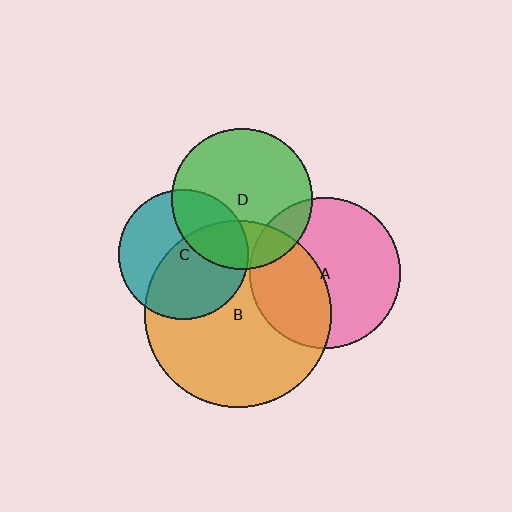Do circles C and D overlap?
Yes.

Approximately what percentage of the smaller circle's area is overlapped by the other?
Approximately 30%.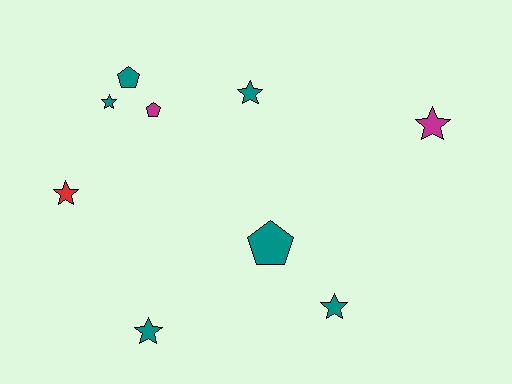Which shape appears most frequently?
Star, with 6 objects.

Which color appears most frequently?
Teal, with 6 objects.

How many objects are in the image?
There are 9 objects.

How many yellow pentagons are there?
There are no yellow pentagons.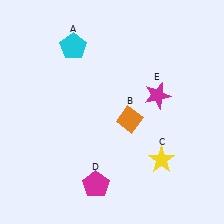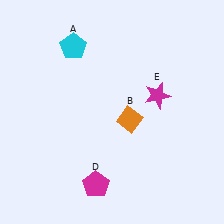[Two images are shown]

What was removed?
The yellow star (C) was removed in Image 2.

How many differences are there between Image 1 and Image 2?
There is 1 difference between the two images.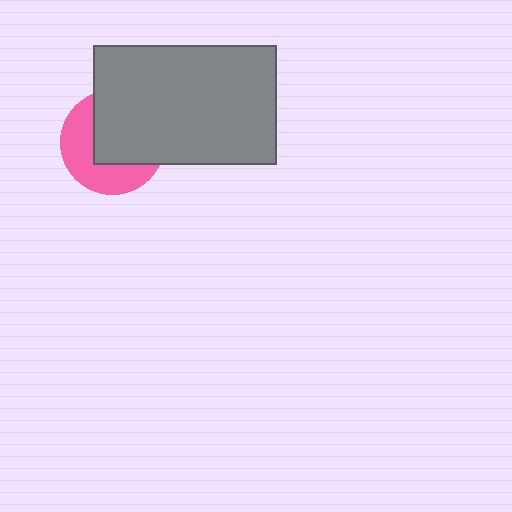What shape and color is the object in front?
The object in front is a gray rectangle.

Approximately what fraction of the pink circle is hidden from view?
Roughly 55% of the pink circle is hidden behind the gray rectangle.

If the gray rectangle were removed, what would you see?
You would see the complete pink circle.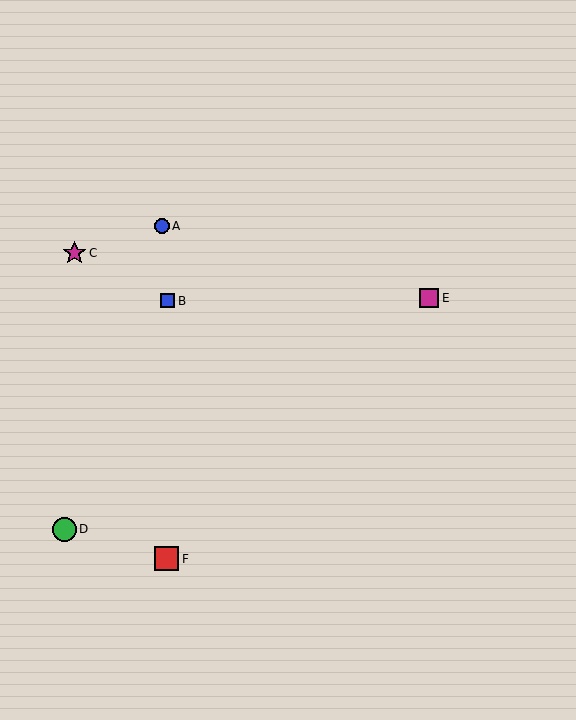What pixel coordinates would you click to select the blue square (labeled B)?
Click at (167, 301) to select the blue square B.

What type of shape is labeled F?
Shape F is a red square.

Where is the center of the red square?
The center of the red square is at (167, 559).